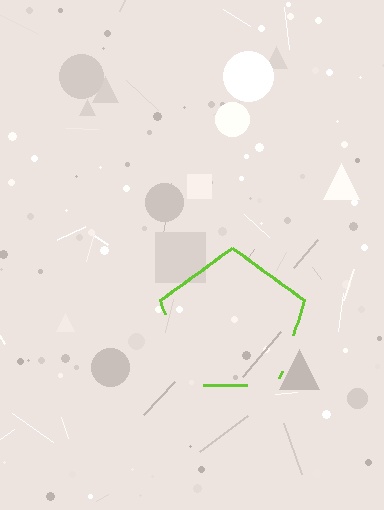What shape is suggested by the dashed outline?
The dashed outline suggests a pentagon.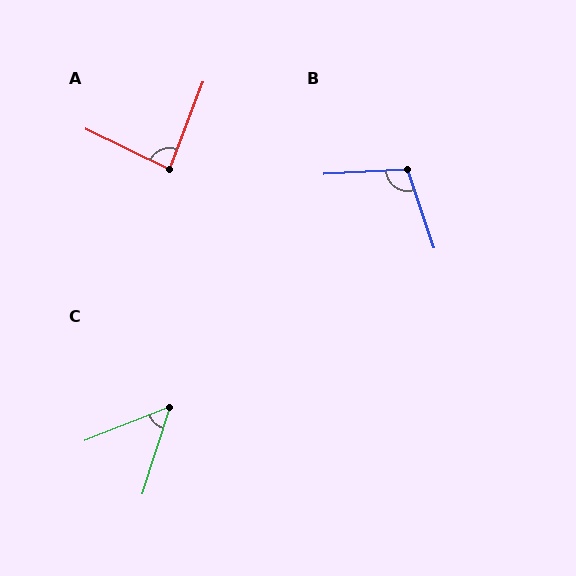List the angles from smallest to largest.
C (51°), A (85°), B (106°).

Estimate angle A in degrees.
Approximately 85 degrees.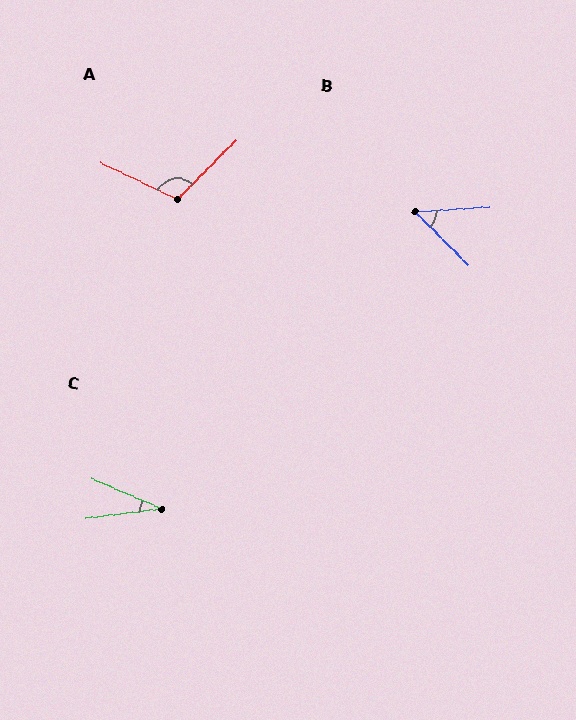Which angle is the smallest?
C, at approximately 31 degrees.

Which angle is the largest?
A, at approximately 110 degrees.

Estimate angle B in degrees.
Approximately 49 degrees.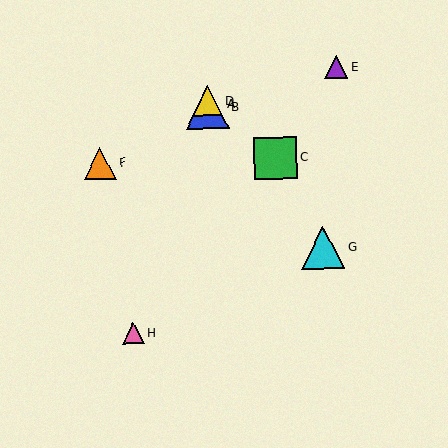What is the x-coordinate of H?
Object H is at x≈133.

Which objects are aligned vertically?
Objects A, B, D are aligned vertically.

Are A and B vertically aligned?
Yes, both are at x≈207.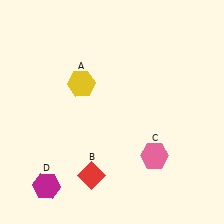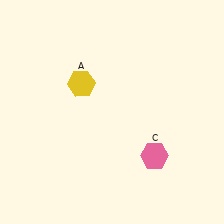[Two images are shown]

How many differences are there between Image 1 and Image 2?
There are 2 differences between the two images.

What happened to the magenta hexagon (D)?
The magenta hexagon (D) was removed in Image 2. It was in the bottom-left area of Image 1.